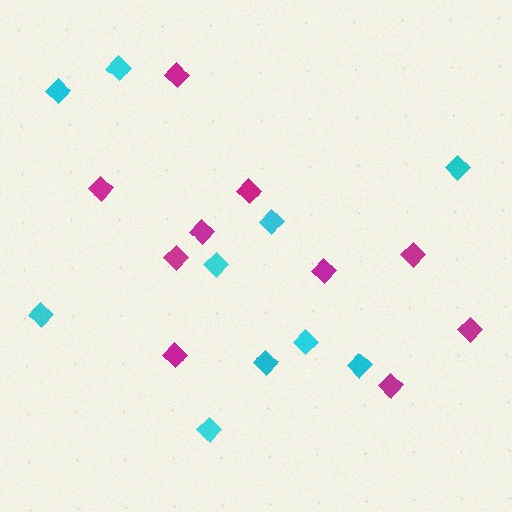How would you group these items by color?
There are 2 groups: one group of cyan diamonds (10) and one group of magenta diamonds (10).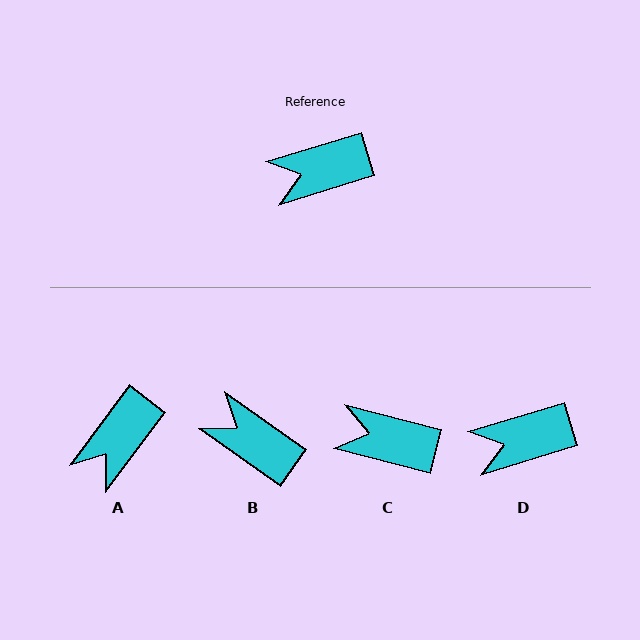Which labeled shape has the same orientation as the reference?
D.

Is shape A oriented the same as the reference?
No, it is off by about 36 degrees.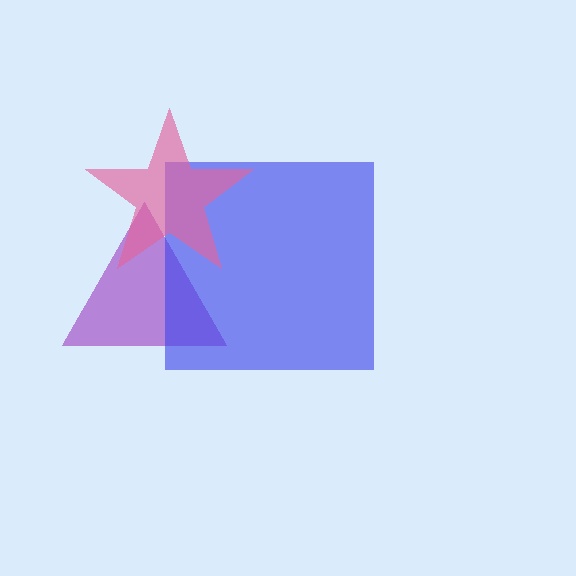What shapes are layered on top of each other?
The layered shapes are: a purple triangle, a blue square, a pink star.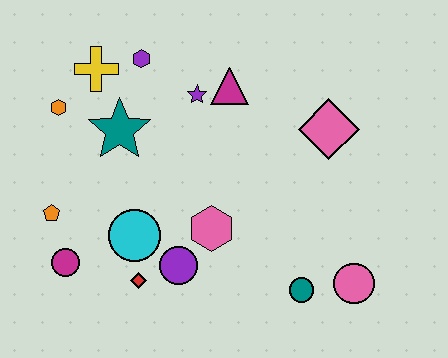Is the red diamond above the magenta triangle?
No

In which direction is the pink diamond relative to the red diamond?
The pink diamond is to the right of the red diamond.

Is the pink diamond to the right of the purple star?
Yes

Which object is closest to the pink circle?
The teal circle is closest to the pink circle.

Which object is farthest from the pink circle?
The orange hexagon is farthest from the pink circle.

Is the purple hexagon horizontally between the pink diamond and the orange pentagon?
Yes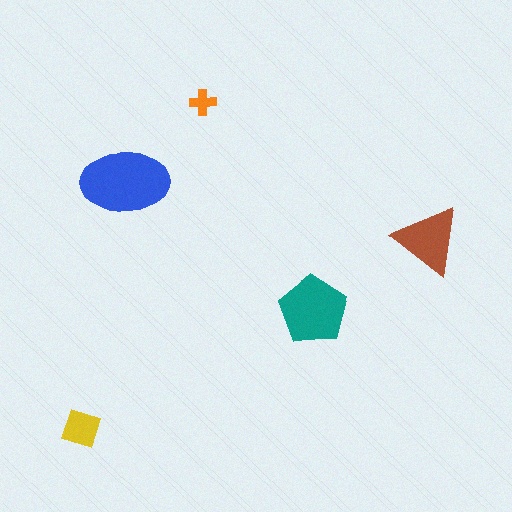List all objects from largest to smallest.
The blue ellipse, the teal pentagon, the brown triangle, the yellow square, the orange cross.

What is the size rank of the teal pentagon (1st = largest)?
2nd.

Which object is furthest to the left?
The yellow square is leftmost.